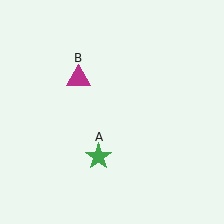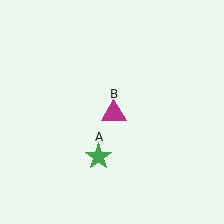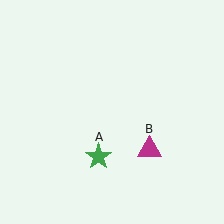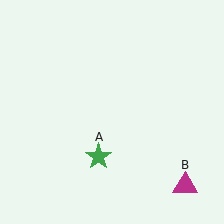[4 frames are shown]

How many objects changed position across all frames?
1 object changed position: magenta triangle (object B).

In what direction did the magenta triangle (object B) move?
The magenta triangle (object B) moved down and to the right.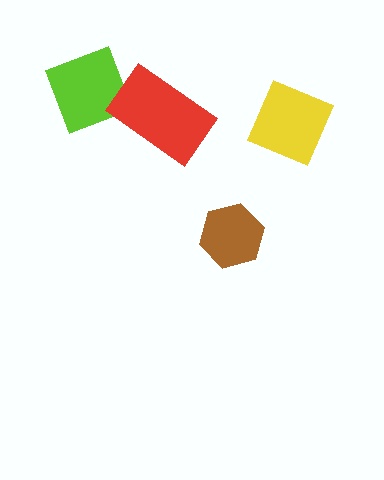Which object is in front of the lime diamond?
The red rectangle is in front of the lime diamond.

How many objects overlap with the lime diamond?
1 object overlaps with the lime diamond.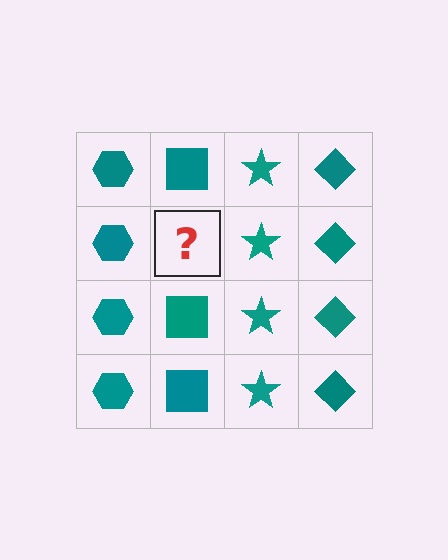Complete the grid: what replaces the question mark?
The question mark should be replaced with a teal square.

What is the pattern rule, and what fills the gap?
The rule is that each column has a consistent shape. The gap should be filled with a teal square.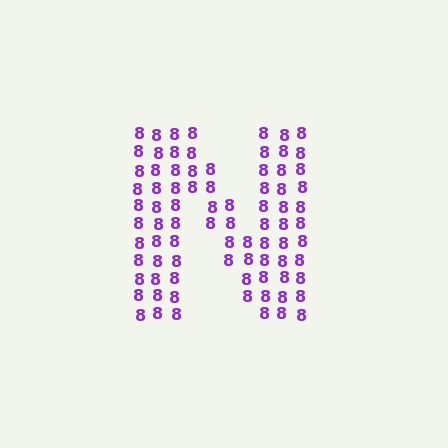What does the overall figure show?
The overall figure shows the letter N.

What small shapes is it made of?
It is made of small digit 8's.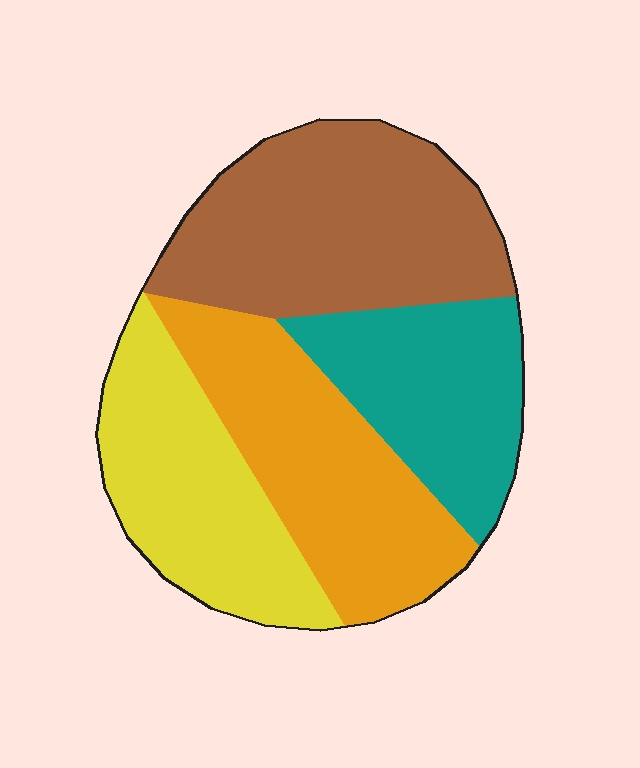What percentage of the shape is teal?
Teal covers around 20% of the shape.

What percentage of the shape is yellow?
Yellow takes up about one quarter (1/4) of the shape.